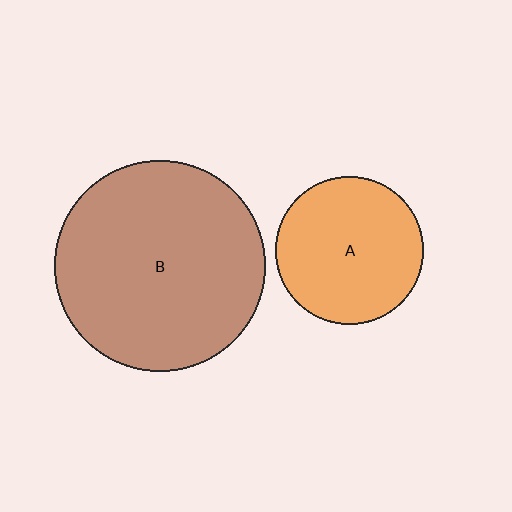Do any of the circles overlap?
No, none of the circles overlap.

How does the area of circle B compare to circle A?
Approximately 2.0 times.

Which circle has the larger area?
Circle B (brown).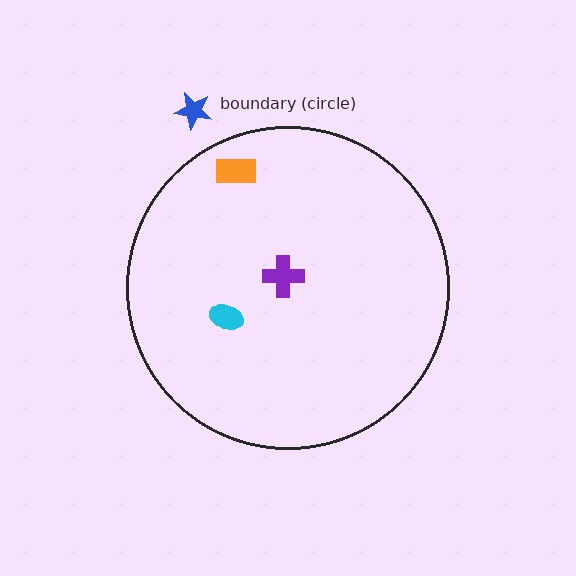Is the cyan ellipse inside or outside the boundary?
Inside.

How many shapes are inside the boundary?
3 inside, 1 outside.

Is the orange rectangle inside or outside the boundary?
Inside.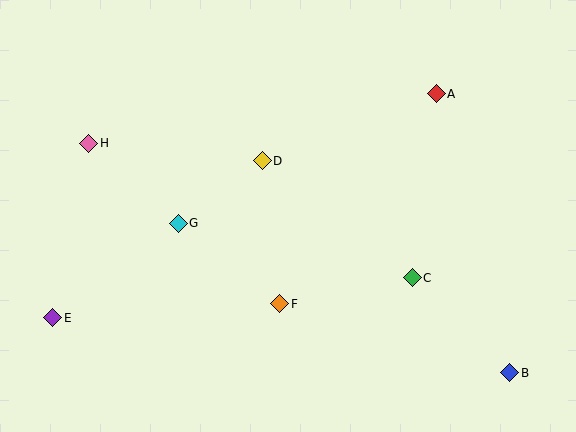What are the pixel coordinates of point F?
Point F is at (280, 304).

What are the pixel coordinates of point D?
Point D is at (262, 161).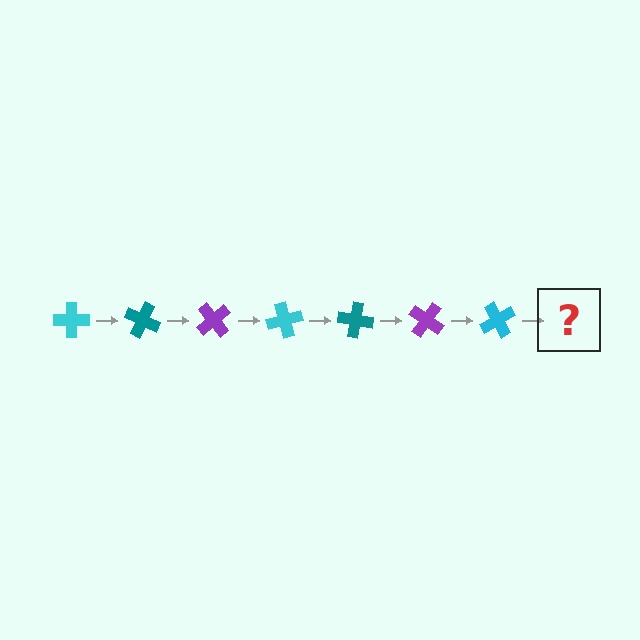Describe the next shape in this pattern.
It should be a teal cross, rotated 175 degrees from the start.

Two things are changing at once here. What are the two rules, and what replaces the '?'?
The two rules are that it rotates 25 degrees each step and the color cycles through cyan, teal, and purple. The '?' should be a teal cross, rotated 175 degrees from the start.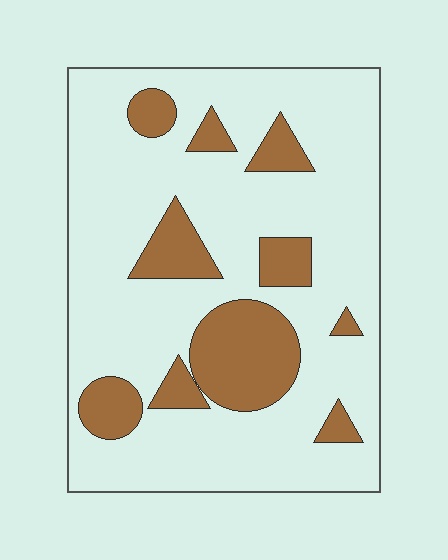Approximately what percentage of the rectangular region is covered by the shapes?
Approximately 20%.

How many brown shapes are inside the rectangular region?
10.